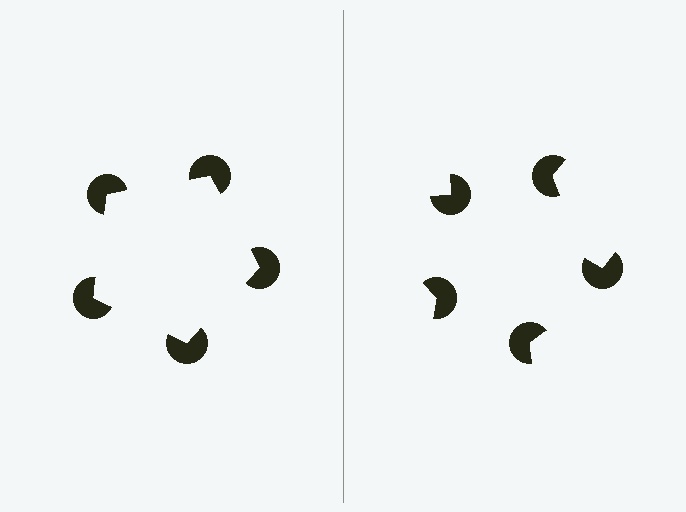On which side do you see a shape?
An illusory pentagon appears on the left side. On the right side the wedge cuts are rotated, so no coherent shape forms.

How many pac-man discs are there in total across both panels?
10 — 5 on each side.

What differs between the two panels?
The pac-man discs are positioned identically on both sides; only the wedge orientations differ. On the left they align to a pentagon; on the right they are misaligned.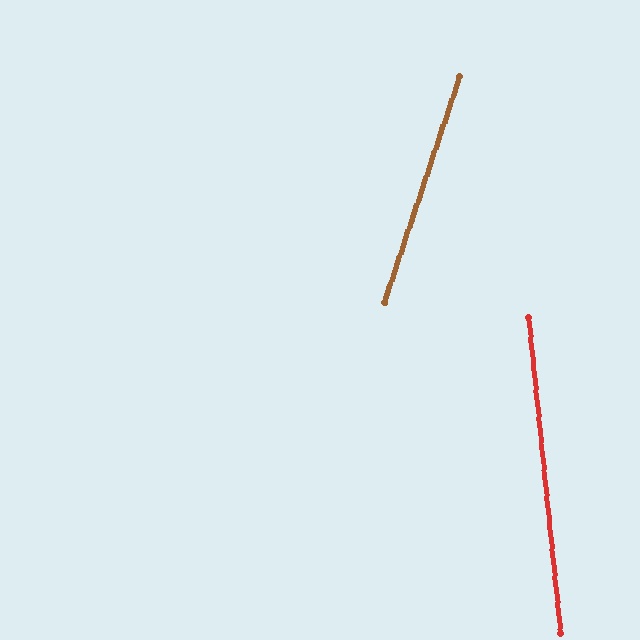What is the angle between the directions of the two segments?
Approximately 24 degrees.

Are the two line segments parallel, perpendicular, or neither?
Neither parallel nor perpendicular — they differ by about 24°.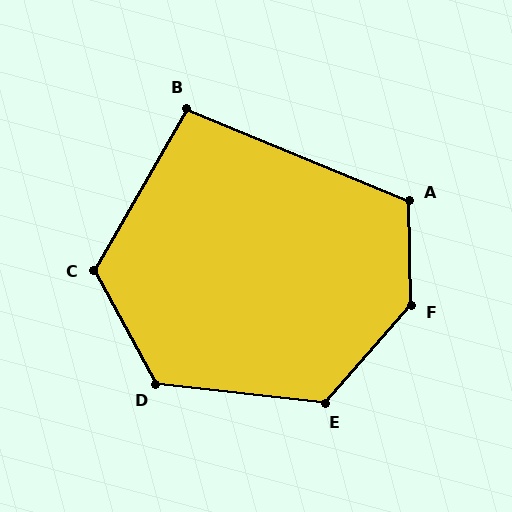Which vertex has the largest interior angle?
F, at approximately 138 degrees.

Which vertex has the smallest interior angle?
B, at approximately 97 degrees.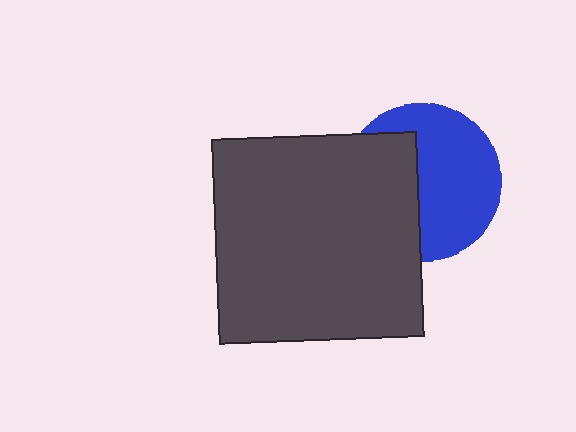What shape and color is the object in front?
The object in front is a dark gray square.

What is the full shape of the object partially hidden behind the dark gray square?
The partially hidden object is a blue circle.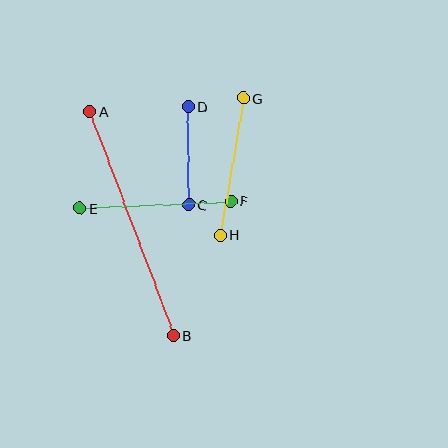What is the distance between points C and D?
The distance is approximately 98 pixels.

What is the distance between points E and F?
The distance is approximately 151 pixels.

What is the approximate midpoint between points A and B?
The midpoint is at approximately (131, 223) pixels.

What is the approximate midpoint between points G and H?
The midpoint is at approximately (232, 167) pixels.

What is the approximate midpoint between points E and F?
The midpoint is at approximately (155, 205) pixels.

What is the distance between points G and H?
The distance is approximately 139 pixels.